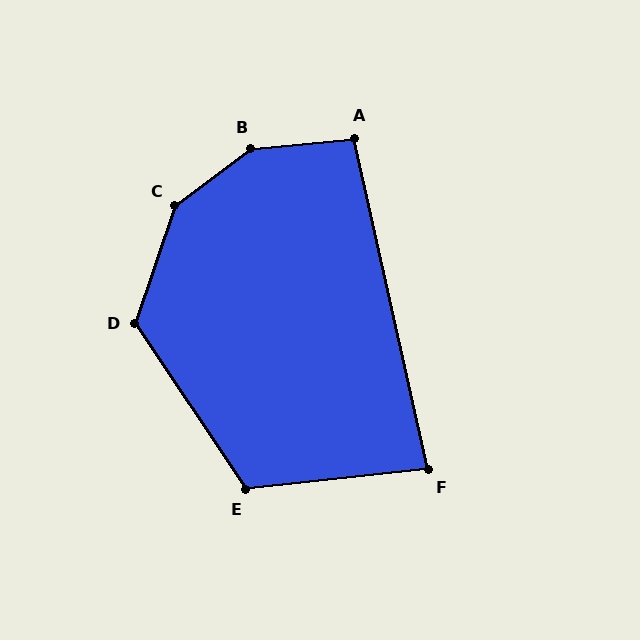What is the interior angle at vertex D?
Approximately 128 degrees (obtuse).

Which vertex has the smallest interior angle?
F, at approximately 84 degrees.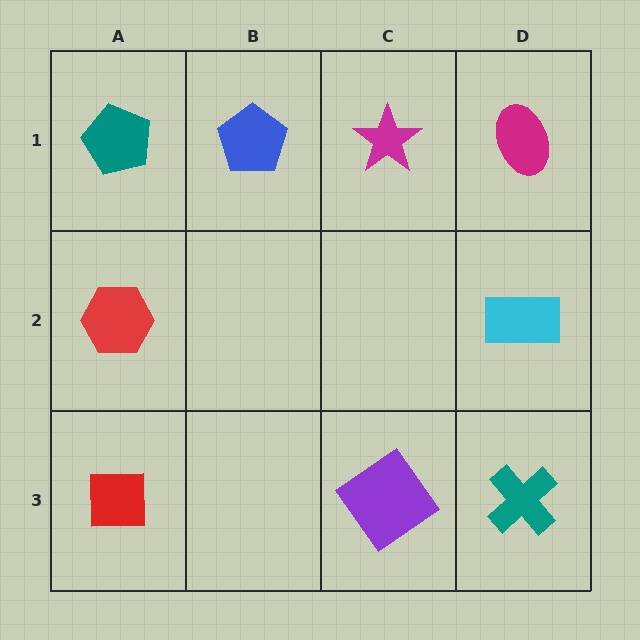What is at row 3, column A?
A red square.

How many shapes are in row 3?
3 shapes.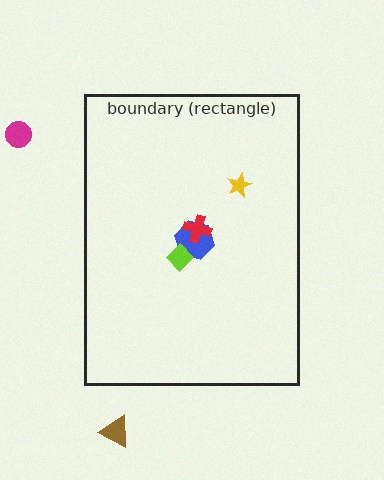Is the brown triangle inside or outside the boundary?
Outside.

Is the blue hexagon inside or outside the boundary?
Inside.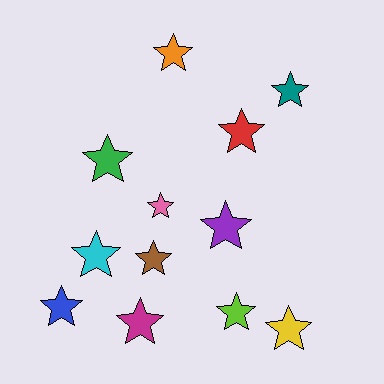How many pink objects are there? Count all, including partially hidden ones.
There is 1 pink object.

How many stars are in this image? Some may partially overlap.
There are 12 stars.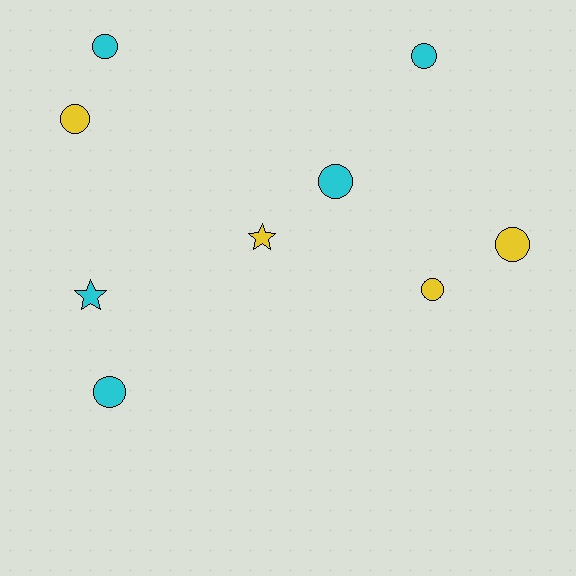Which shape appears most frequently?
Circle, with 7 objects.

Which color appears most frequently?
Cyan, with 5 objects.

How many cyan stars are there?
There is 1 cyan star.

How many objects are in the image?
There are 9 objects.